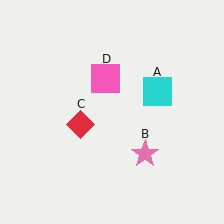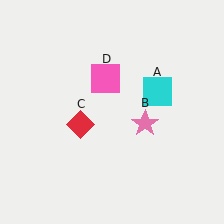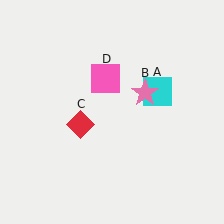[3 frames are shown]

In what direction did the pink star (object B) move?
The pink star (object B) moved up.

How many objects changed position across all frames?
1 object changed position: pink star (object B).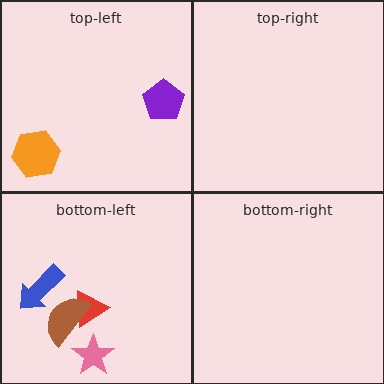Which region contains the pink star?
The bottom-left region.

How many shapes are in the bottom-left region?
4.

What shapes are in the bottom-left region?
The pink star, the blue arrow, the red triangle, the brown semicircle.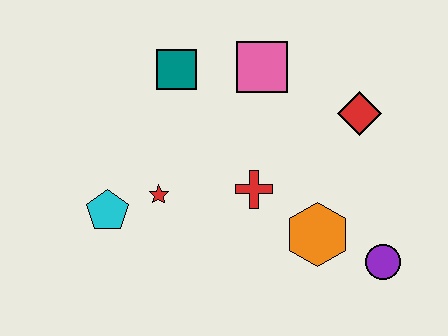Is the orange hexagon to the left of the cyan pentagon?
No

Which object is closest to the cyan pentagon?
The red star is closest to the cyan pentagon.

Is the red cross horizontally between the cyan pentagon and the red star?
No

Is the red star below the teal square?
Yes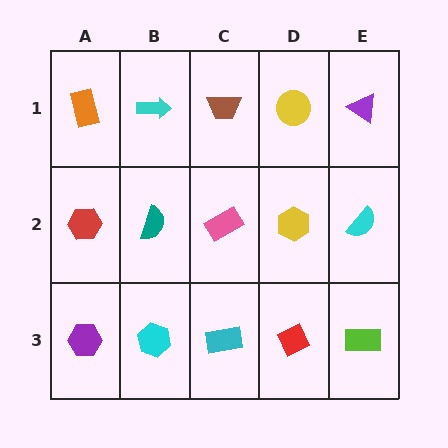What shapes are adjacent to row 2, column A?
An orange rectangle (row 1, column A), a purple hexagon (row 3, column A), a teal semicircle (row 2, column B).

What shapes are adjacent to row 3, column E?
A cyan semicircle (row 2, column E), a red diamond (row 3, column D).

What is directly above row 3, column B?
A teal semicircle.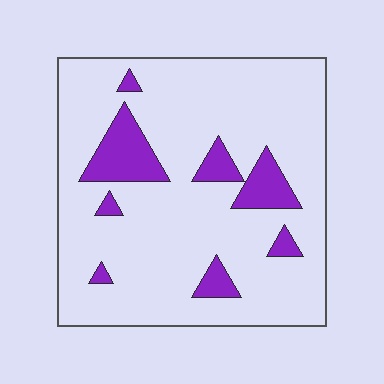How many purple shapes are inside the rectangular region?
8.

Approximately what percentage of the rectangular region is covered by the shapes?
Approximately 15%.